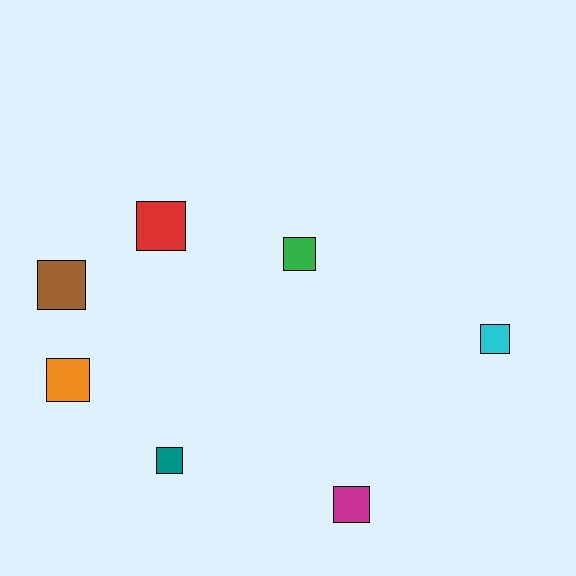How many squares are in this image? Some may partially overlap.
There are 7 squares.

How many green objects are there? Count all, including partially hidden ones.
There is 1 green object.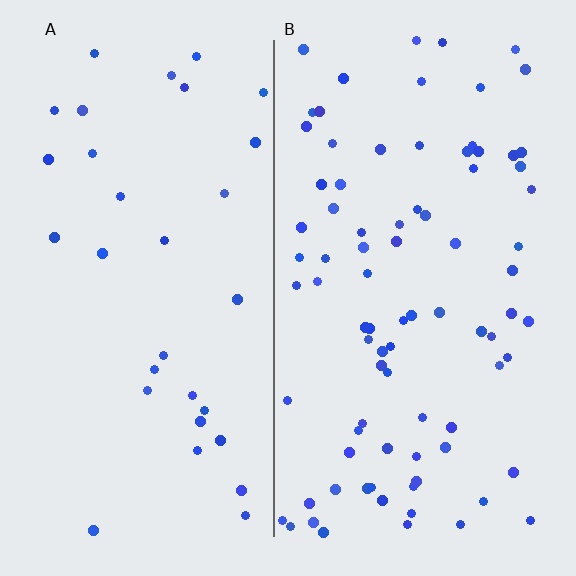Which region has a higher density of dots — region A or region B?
B (the right).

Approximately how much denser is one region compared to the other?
Approximately 2.7× — region B over region A.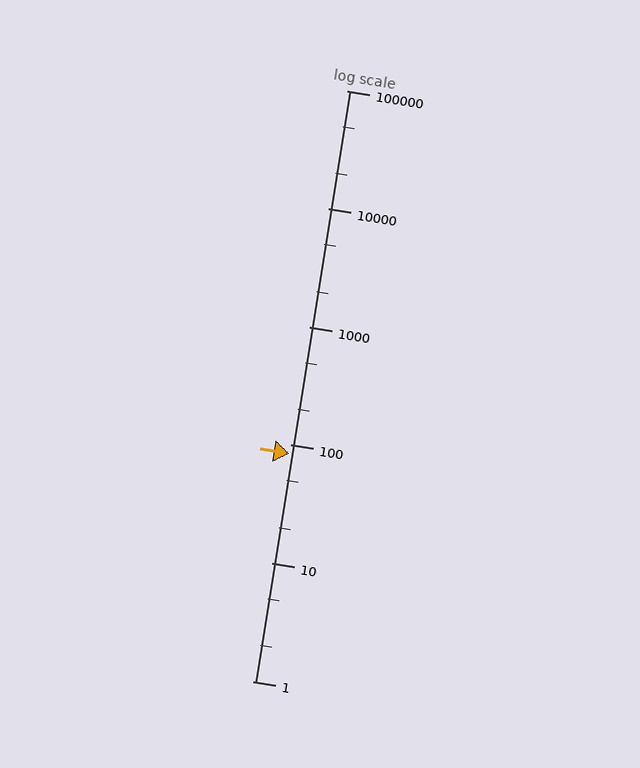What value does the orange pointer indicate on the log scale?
The pointer indicates approximately 85.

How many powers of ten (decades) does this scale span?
The scale spans 5 decades, from 1 to 100000.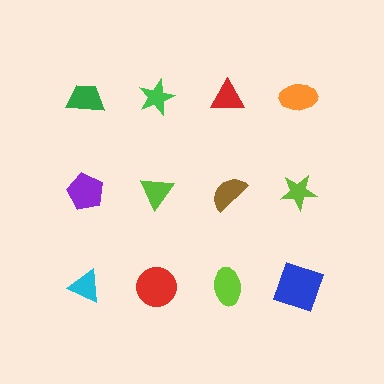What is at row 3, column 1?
A cyan triangle.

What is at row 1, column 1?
A green trapezoid.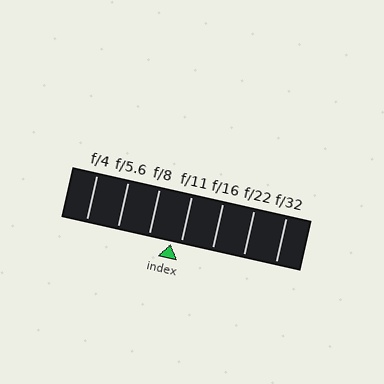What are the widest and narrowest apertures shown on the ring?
The widest aperture shown is f/4 and the narrowest is f/32.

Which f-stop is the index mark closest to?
The index mark is closest to f/11.